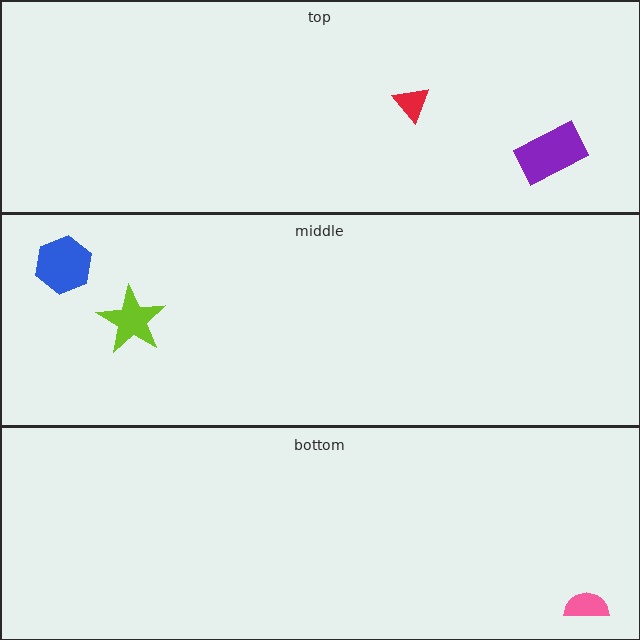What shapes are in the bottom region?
The pink semicircle.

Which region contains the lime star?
The middle region.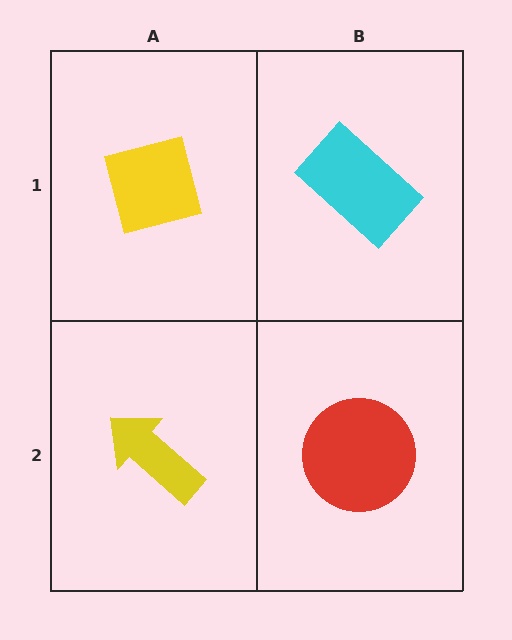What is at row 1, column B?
A cyan rectangle.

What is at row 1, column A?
A yellow square.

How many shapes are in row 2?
2 shapes.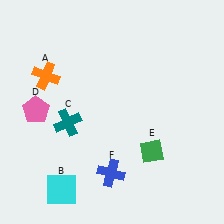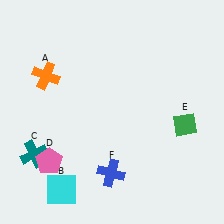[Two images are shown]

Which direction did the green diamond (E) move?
The green diamond (E) moved right.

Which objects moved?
The objects that moved are: the teal cross (C), the pink pentagon (D), the green diamond (E).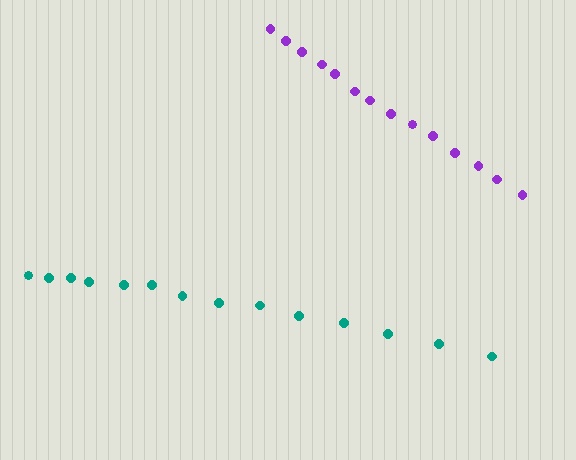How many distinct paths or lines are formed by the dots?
There are 2 distinct paths.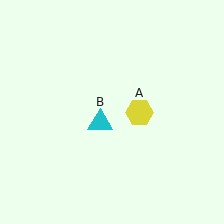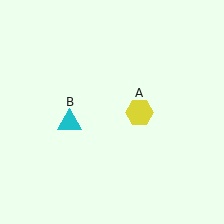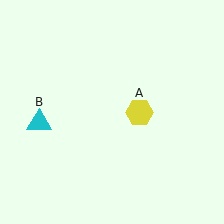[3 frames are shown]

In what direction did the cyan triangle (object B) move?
The cyan triangle (object B) moved left.